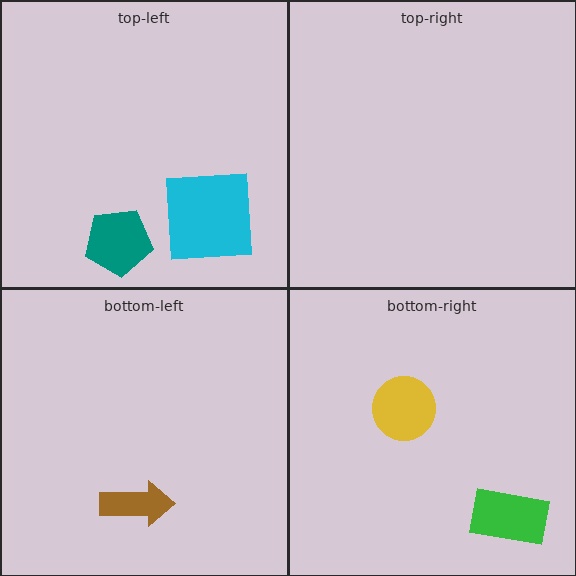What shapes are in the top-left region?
The cyan square, the teal pentagon.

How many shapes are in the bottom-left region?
1.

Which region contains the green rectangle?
The bottom-right region.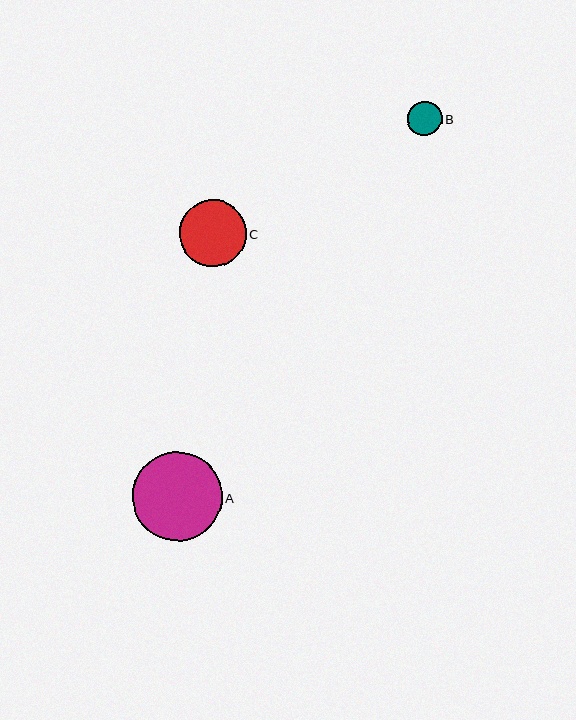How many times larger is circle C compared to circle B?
Circle C is approximately 2.0 times the size of circle B.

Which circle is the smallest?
Circle B is the smallest with a size of approximately 34 pixels.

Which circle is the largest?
Circle A is the largest with a size of approximately 90 pixels.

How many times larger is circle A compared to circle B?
Circle A is approximately 2.6 times the size of circle B.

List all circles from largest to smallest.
From largest to smallest: A, C, B.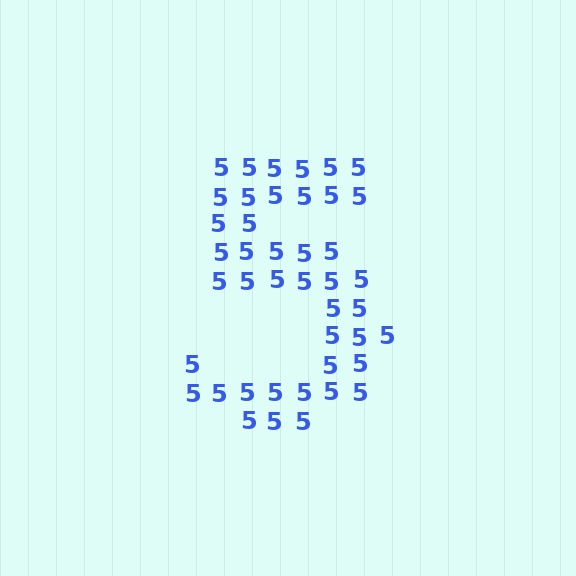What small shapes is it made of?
It is made of small digit 5's.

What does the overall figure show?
The overall figure shows the digit 5.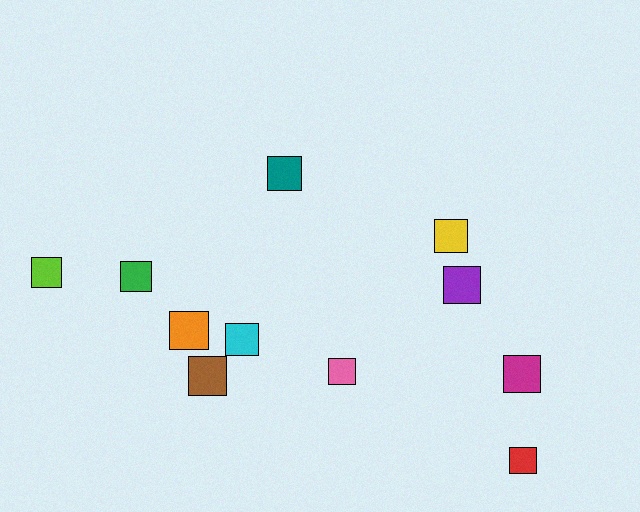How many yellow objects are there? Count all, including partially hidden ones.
There is 1 yellow object.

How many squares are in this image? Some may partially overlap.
There are 11 squares.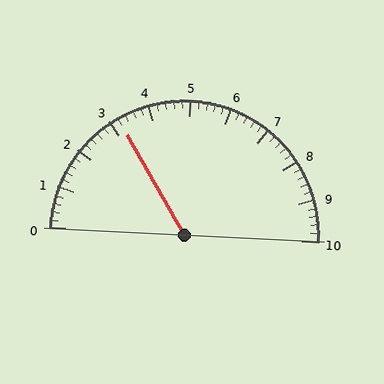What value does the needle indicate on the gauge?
The needle indicates approximately 3.2.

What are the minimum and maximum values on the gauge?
The gauge ranges from 0 to 10.